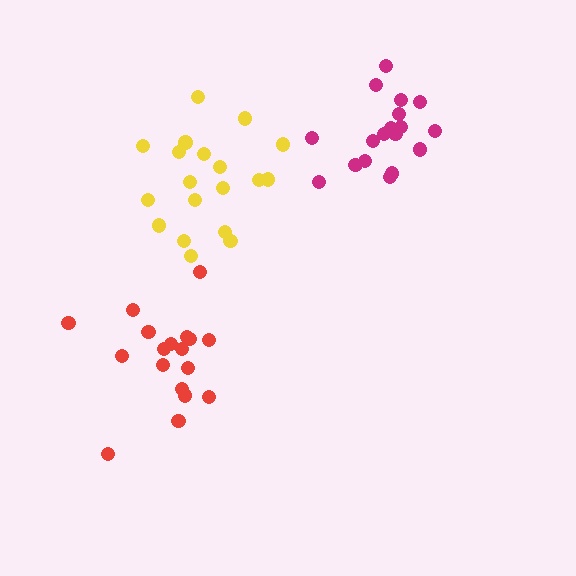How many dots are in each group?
Group 1: 19 dots, Group 2: 18 dots, Group 3: 18 dots (55 total).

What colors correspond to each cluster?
The clusters are colored: yellow, red, magenta.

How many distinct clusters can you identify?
There are 3 distinct clusters.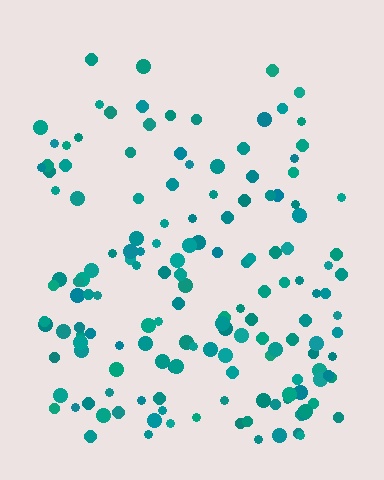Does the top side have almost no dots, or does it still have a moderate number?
Still a moderate number, just noticeably fewer than the bottom.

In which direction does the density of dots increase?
From top to bottom, with the bottom side densest.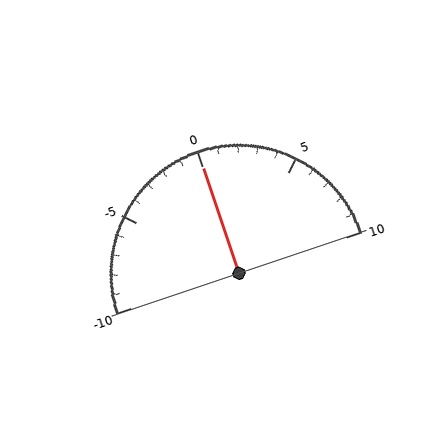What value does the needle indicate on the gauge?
The needle indicates approximately 0.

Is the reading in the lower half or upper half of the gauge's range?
The reading is in the upper half of the range (-10 to 10).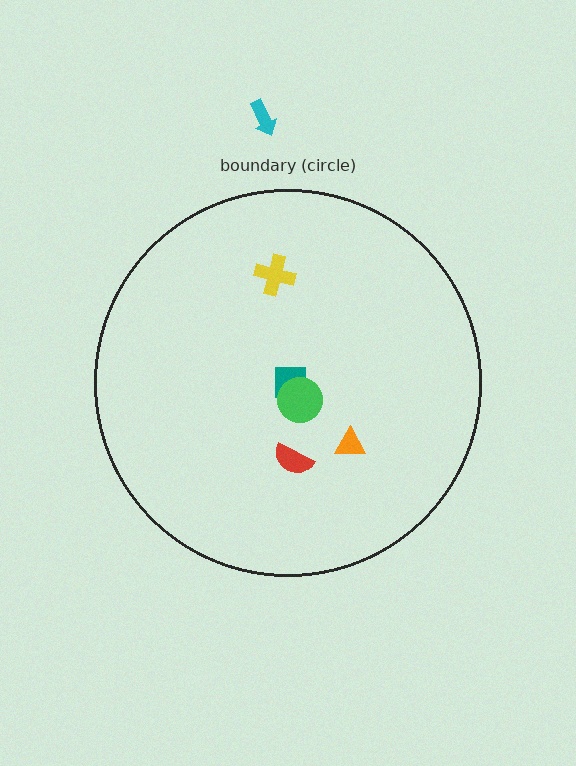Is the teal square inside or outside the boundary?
Inside.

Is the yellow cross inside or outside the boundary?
Inside.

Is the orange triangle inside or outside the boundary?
Inside.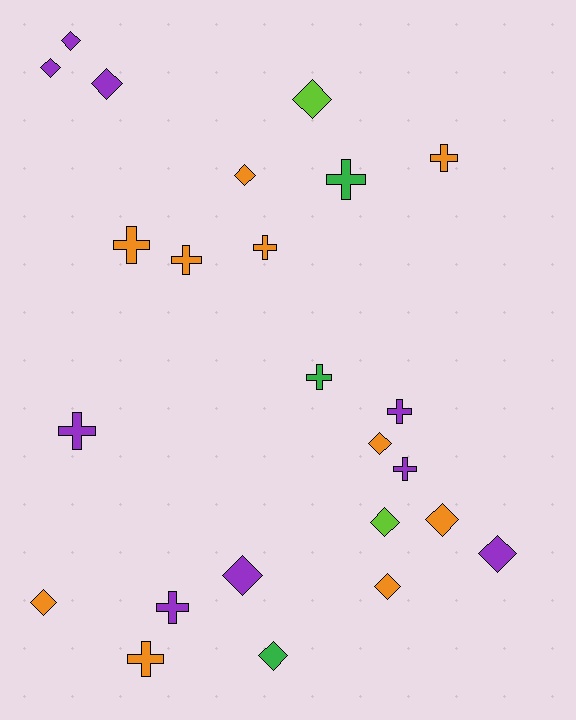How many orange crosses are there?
There are 5 orange crosses.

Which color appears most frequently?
Orange, with 10 objects.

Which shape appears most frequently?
Diamond, with 13 objects.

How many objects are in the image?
There are 24 objects.